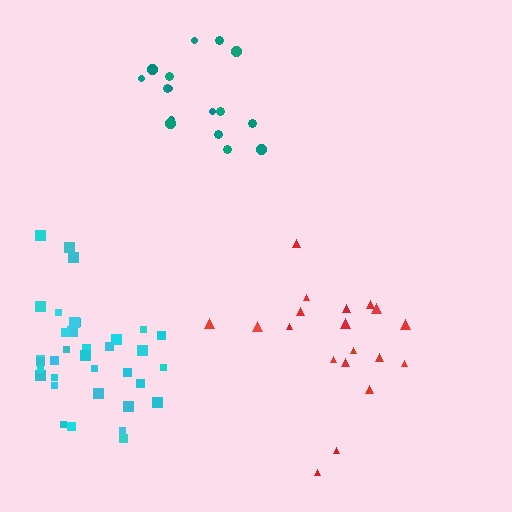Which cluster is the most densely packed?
Cyan.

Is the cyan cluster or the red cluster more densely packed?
Cyan.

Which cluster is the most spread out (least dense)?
Red.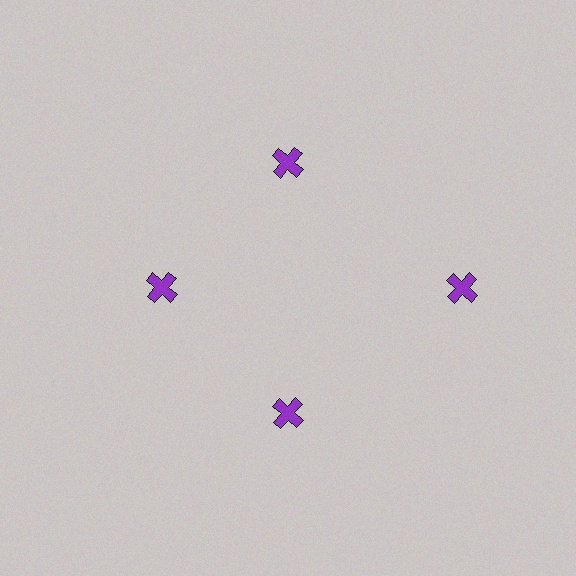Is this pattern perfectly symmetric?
No. The 4 purple crosses are arranged in a ring, but one element near the 3 o'clock position is pushed outward from the center, breaking the 4-fold rotational symmetry.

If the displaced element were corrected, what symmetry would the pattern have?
It would have 4-fold rotational symmetry — the pattern would map onto itself every 90 degrees.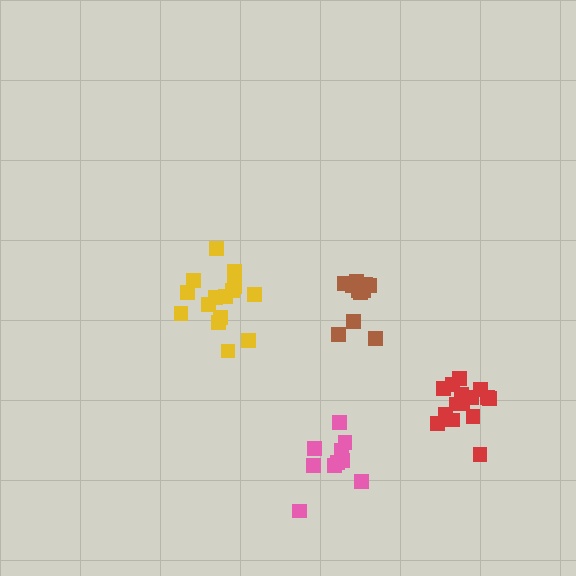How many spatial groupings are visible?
There are 4 spatial groupings.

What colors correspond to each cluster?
The clusters are colored: brown, pink, red, yellow.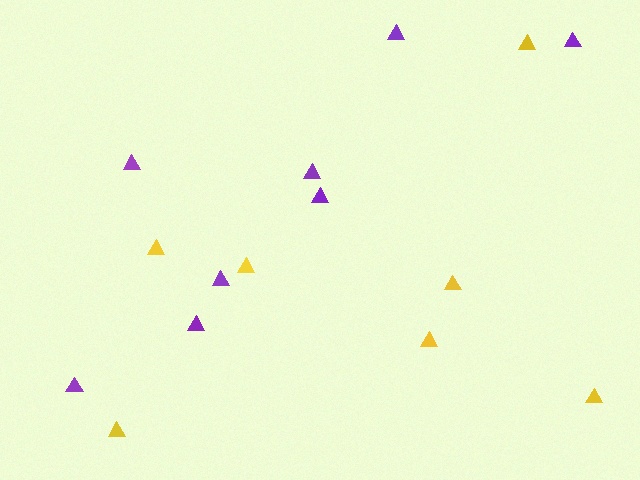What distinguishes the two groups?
There are 2 groups: one group of purple triangles (8) and one group of yellow triangles (7).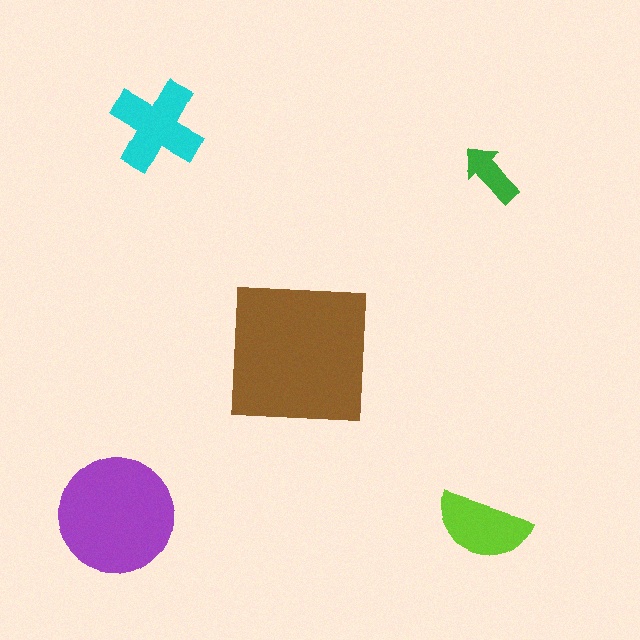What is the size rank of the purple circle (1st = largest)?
2nd.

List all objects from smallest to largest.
The green arrow, the lime semicircle, the cyan cross, the purple circle, the brown square.